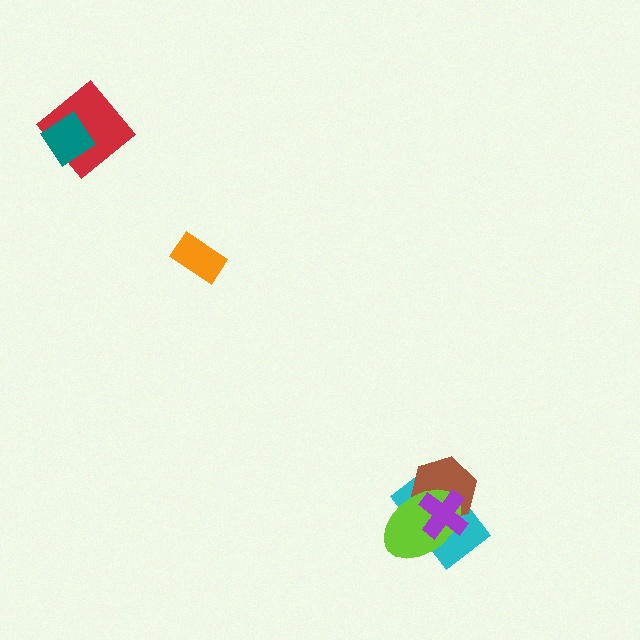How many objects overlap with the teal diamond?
1 object overlaps with the teal diamond.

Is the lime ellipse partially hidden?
Yes, it is partially covered by another shape.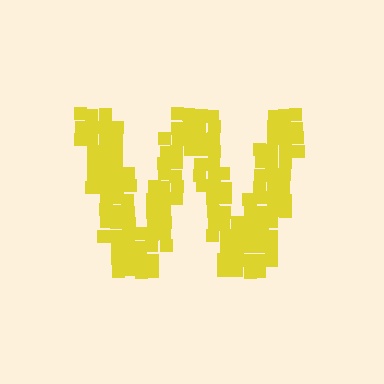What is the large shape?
The large shape is the letter W.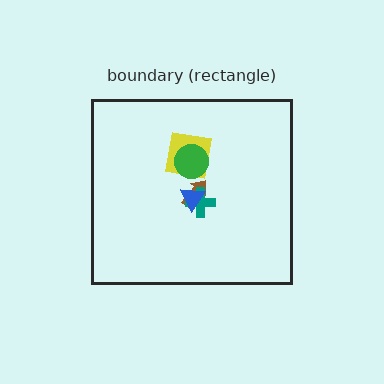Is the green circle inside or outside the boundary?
Inside.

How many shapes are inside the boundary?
5 inside, 0 outside.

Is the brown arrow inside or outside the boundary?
Inside.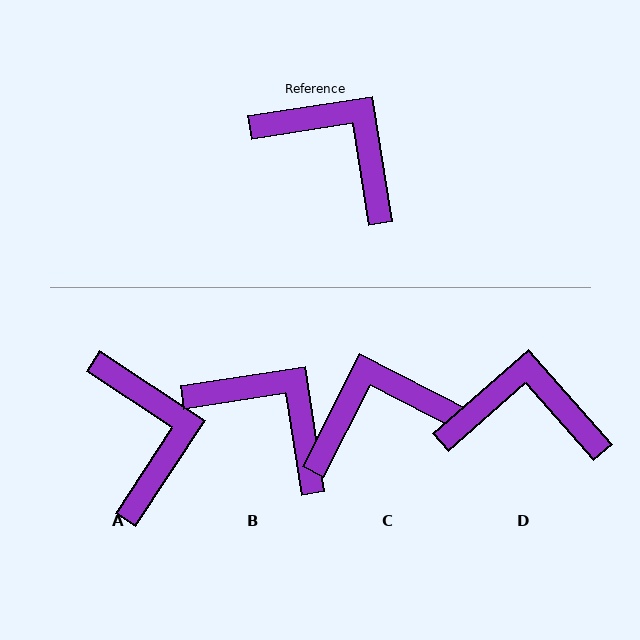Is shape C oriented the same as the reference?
No, it is off by about 54 degrees.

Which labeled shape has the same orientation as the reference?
B.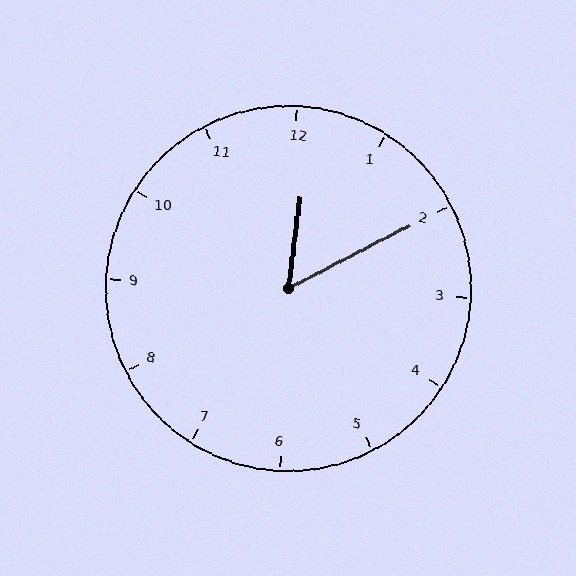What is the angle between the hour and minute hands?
Approximately 55 degrees.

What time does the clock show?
12:10.